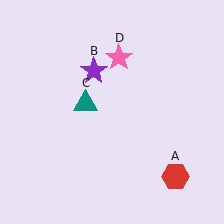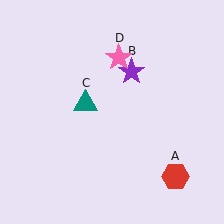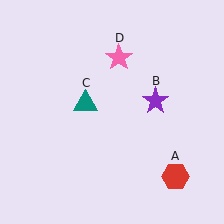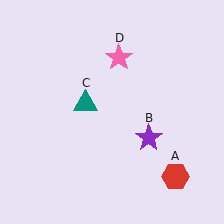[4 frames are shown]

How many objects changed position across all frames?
1 object changed position: purple star (object B).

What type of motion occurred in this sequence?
The purple star (object B) rotated clockwise around the center of the scene.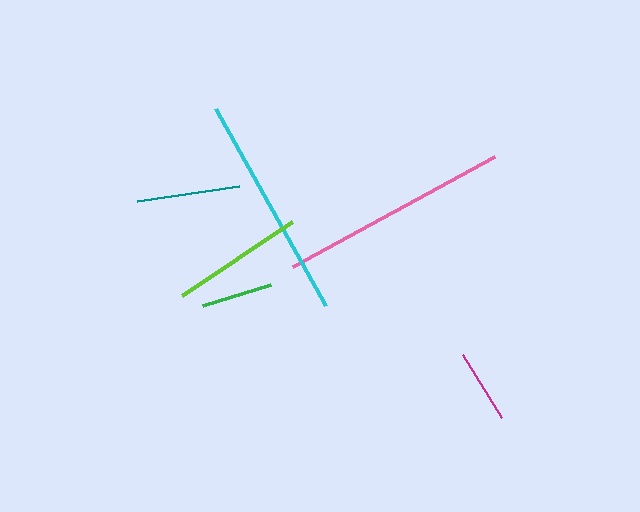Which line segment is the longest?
The pink line is the longest at approximately 230 pixels.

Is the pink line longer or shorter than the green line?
The pink line is longer than the green line.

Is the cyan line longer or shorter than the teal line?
The cyan line is longer than the teal line.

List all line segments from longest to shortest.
From longest to shortest: pink, cyan, lime, teal, magenta, green.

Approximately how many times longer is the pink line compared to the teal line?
The pink line is approximately 2.2 times the length of the teal line.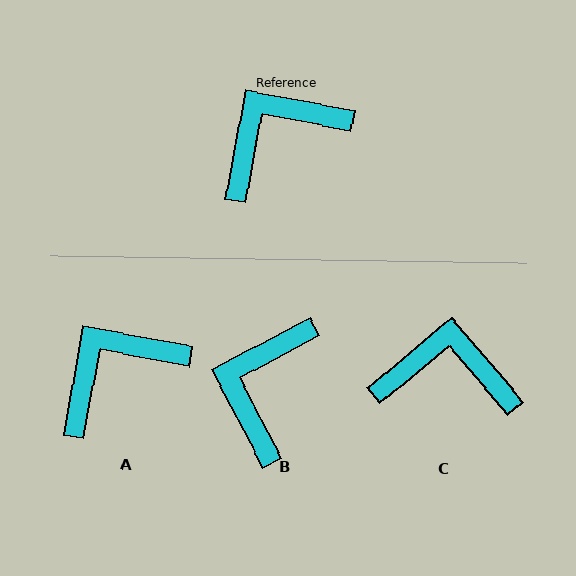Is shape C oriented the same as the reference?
No, it is off by about 40 degrees.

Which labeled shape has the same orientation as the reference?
A.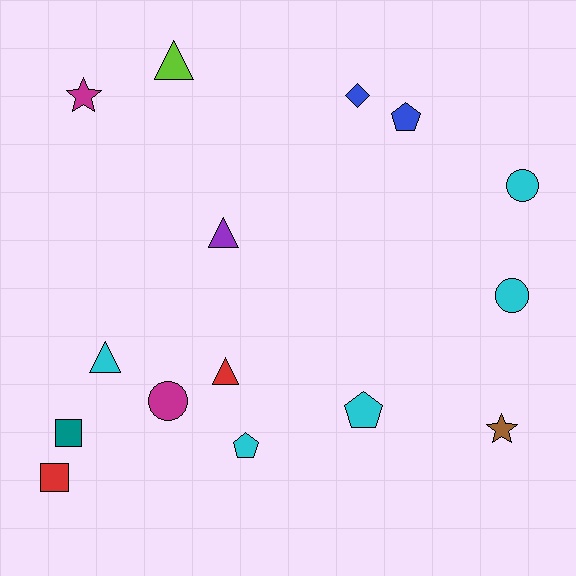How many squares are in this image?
There are 2 squares.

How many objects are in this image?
There are 15 objects.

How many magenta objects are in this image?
There are 2 magenta objects.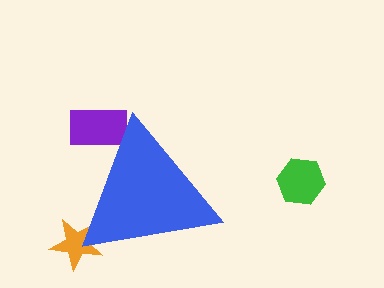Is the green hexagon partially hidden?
No, the green hexagon is fully visible.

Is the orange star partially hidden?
Yes, the orange star is partially hidden behind the blue triangle.